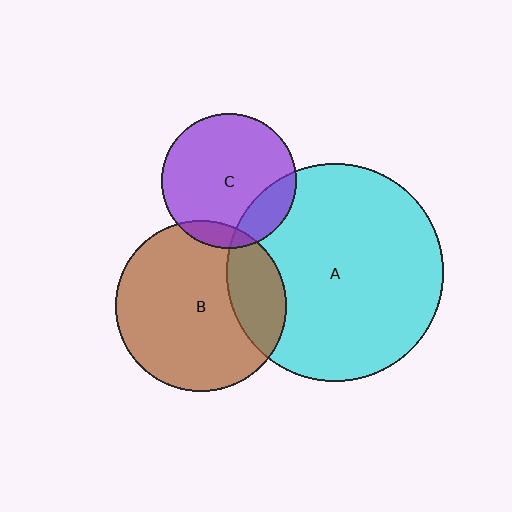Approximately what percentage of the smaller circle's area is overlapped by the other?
Approximately 10%.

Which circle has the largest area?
Circle A (cyan).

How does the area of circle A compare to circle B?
Approximately 1.6 times.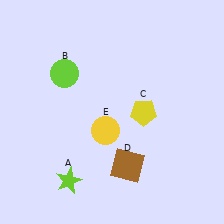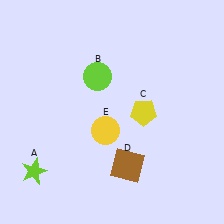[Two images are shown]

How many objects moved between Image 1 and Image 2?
2 objects moved between the two images.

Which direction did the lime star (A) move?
The lime star (A) moved left.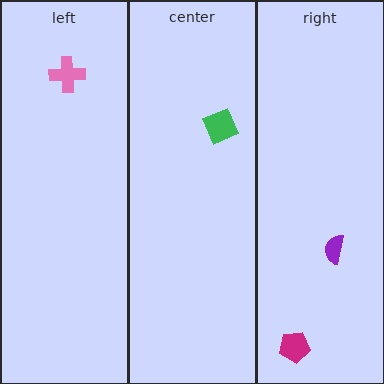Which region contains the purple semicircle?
The right region.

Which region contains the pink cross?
The left region.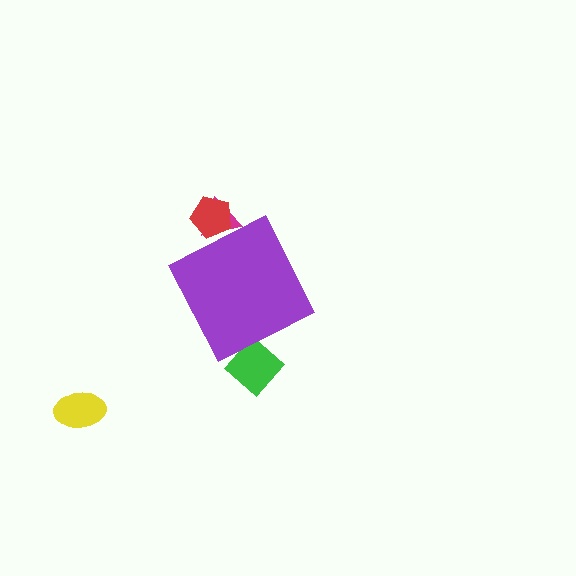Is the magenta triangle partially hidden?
Yes, the magenta triangle is partially hidden behind the purple diamond.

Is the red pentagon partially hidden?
Yes, the red pentagon is partially hidden behind the purple diamond.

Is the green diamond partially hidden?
Yes, the green diamond is partially hidden behind the purple diamond.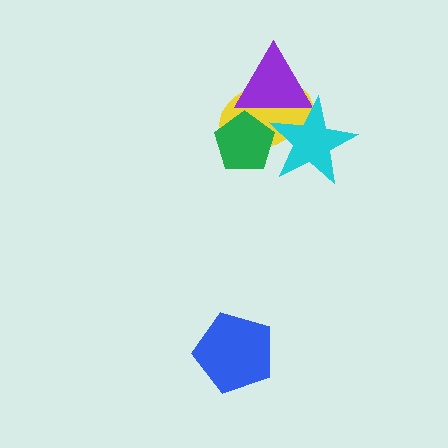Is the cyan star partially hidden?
Yes, it is partially covered by another shape.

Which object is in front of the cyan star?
The green pentagon is in front of the cyan star.